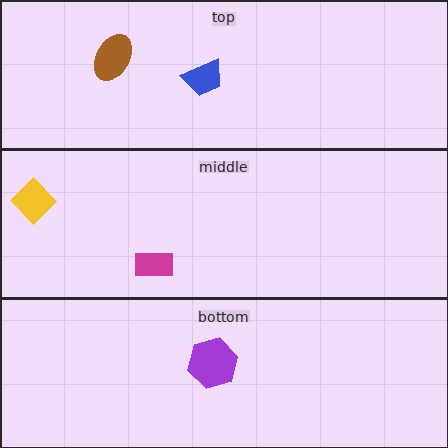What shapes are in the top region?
The brown ellipse, the blue trapezoid.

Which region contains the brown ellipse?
The top region.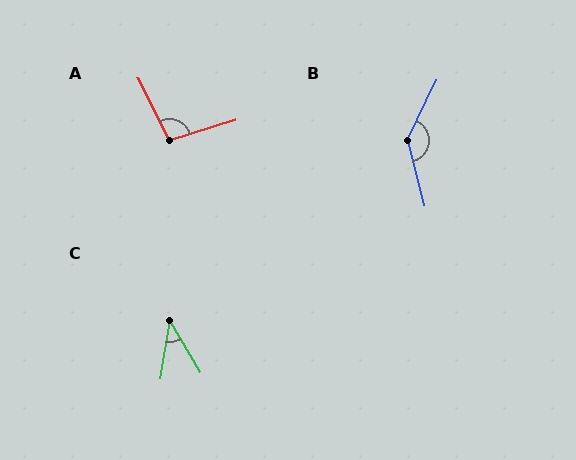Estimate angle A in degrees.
Approximately 99 degrees.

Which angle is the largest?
B, at approximately 139 degrees.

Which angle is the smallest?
C, at approximately 40 degrees.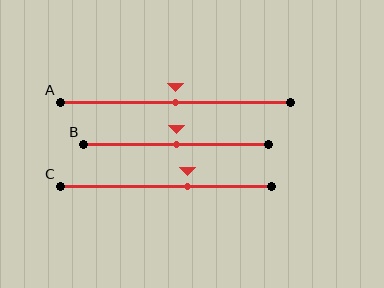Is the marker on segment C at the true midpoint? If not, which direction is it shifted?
No, the marker on segment C is shifted to the right by about 10% of the segment length.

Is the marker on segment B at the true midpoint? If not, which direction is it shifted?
Yes, the marker on segment B is at the true midpoint.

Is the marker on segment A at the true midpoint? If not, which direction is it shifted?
Yes, the marker on segment A is at the true midpoint.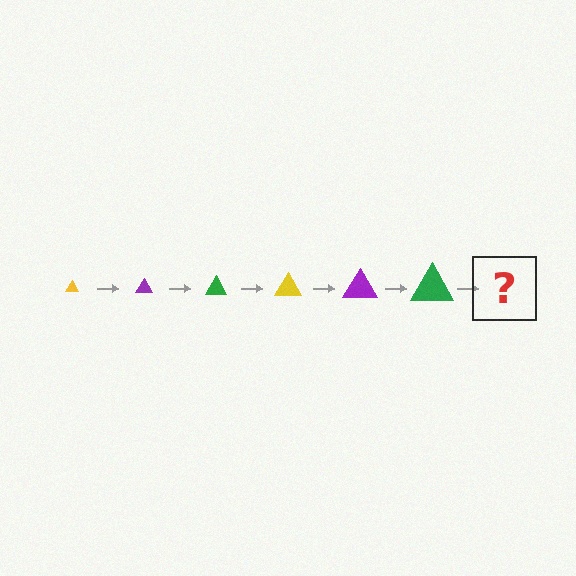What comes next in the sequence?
The next element should be a yellow triangle, larger than the previous one.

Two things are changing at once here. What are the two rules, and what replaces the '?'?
The two rules are that the triangle grows larger each step and the color cycles through yellow, purple, and green. The '?' should be a yellow triangle, larger than the previous one.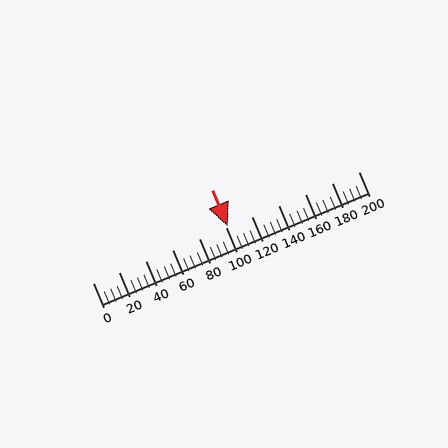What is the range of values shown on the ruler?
The ruler shows values from 0 to 200.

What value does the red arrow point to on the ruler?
The red arrow points to approximately 102.